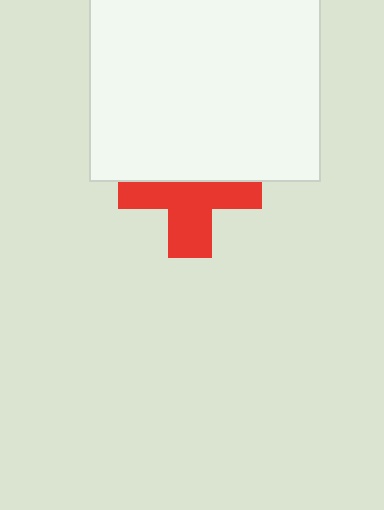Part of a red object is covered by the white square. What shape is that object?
It is a cross.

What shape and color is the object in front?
The object in front is a white square.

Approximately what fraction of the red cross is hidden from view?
Roughly 42% of the red cross is hidden behind the white square.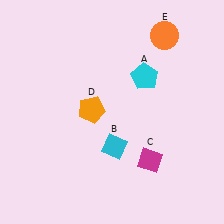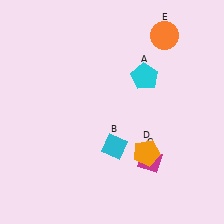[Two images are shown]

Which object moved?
The orange pentagon (D) moved right.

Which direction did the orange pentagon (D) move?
The orange pentagon (D) moved right.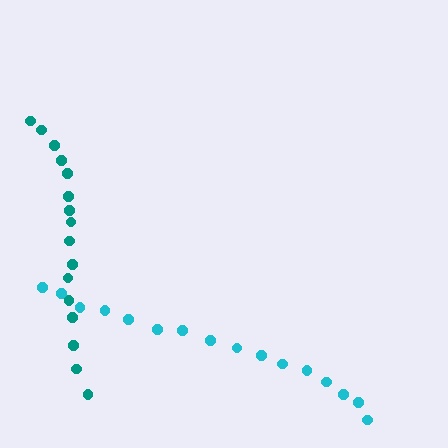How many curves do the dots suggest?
There are 2 distinct paths.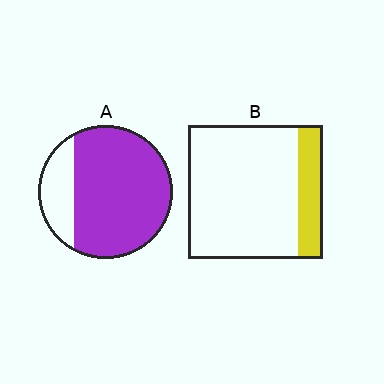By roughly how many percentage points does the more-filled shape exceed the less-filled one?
By roughly 60 percentage points (A over B).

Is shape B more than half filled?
No.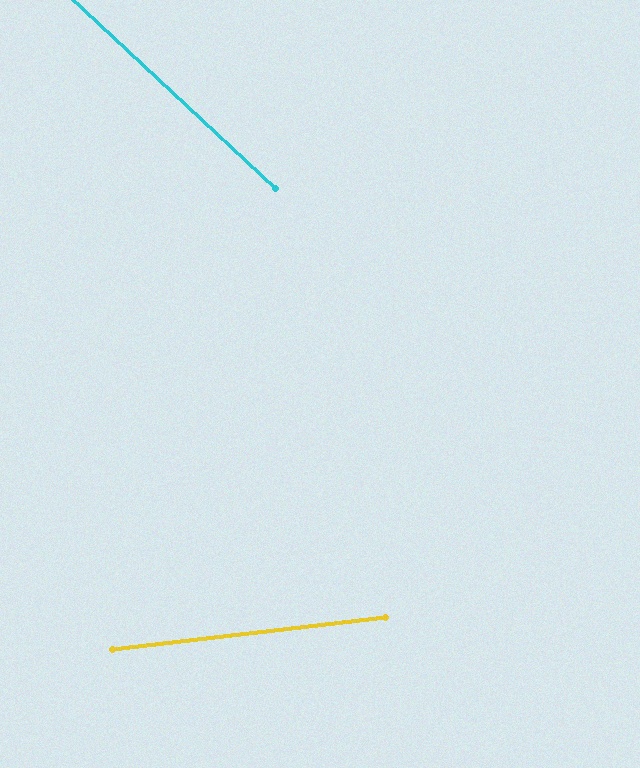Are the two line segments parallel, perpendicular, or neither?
Neither parallel nor perpendicular — they differ by about 50°.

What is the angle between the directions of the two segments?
Approximately 50 degrees.